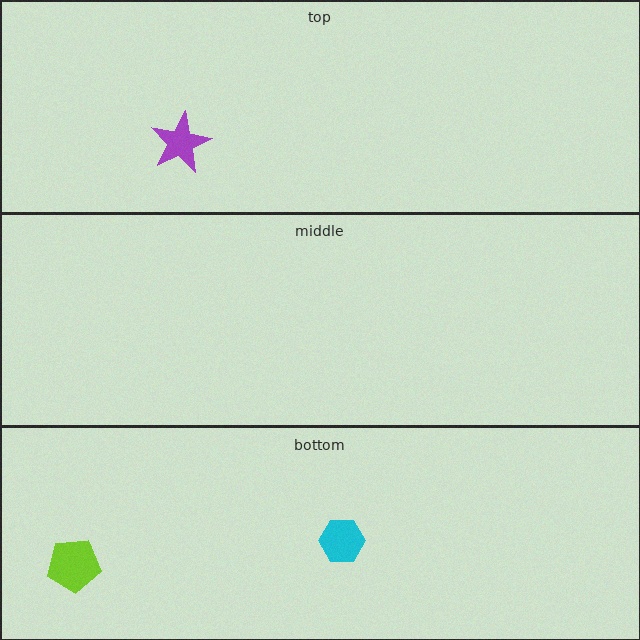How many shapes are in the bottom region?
2.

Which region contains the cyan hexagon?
The bottom region.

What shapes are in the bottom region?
The cyan hexagon, the lime pentagon.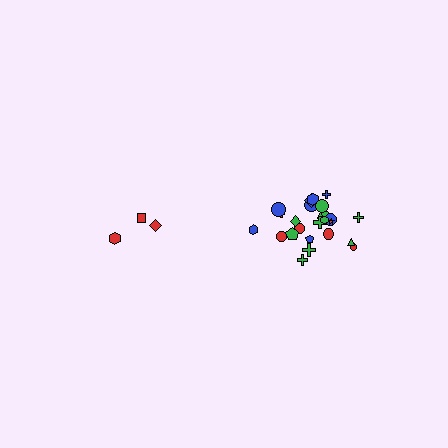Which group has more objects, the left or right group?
The right group.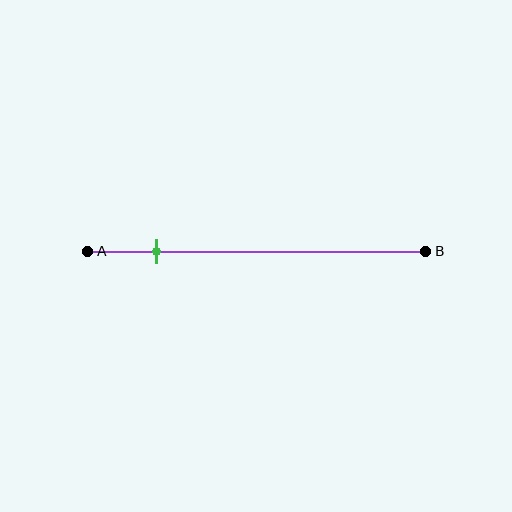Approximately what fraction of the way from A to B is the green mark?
The green mark is approximately 20% of the way from A to B.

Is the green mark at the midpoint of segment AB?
No, the mark is at about 20% from A, not at the 50% midpoint.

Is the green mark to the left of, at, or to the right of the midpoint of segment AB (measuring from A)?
The green mark is to the left of the midpoint of segment AB.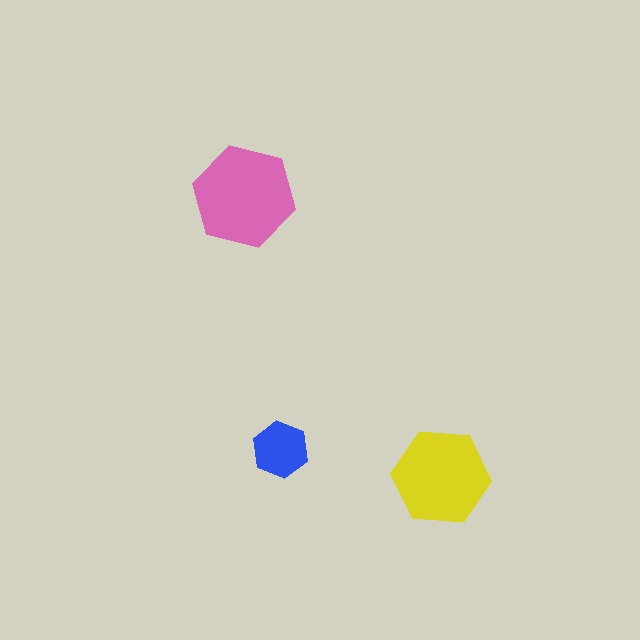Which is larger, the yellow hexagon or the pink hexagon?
The pink one.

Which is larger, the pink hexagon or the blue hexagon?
The pink one.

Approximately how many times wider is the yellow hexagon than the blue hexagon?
About 1.5 times wider.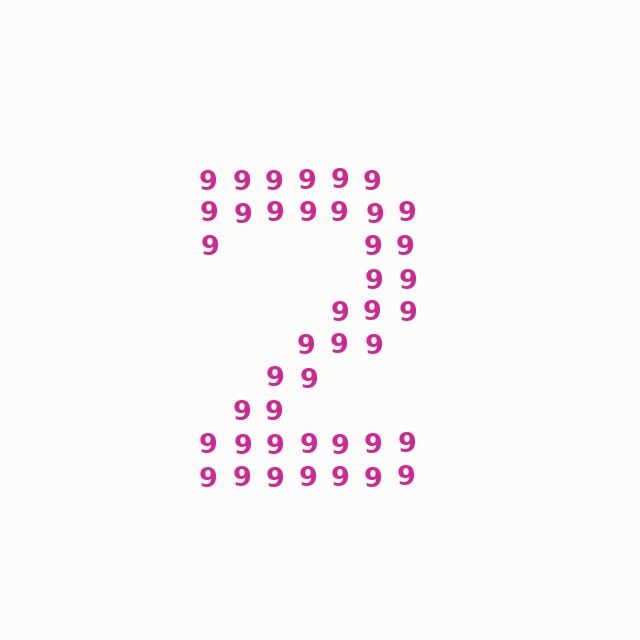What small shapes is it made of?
It is made of small digit 9's.